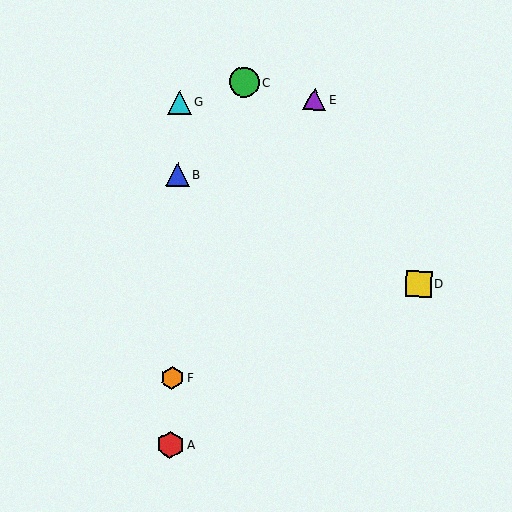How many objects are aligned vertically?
4 objects (A, B, F, G) are aligned vertically.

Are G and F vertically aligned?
Yes, both are at x≈180.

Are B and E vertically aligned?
No, B is at x≈178 and E is at x≈315.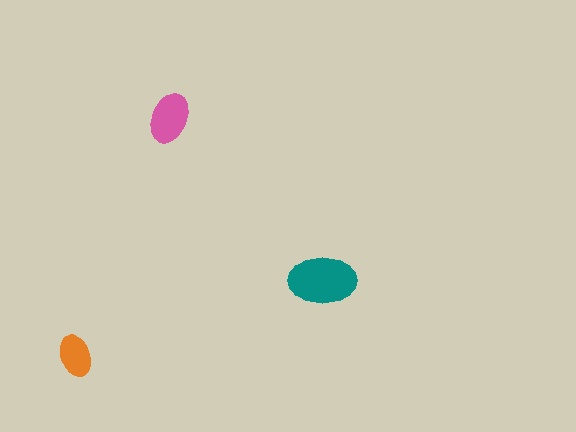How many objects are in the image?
There are 3 objects in the image.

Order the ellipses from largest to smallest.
the teal one, the pink one, the orange one.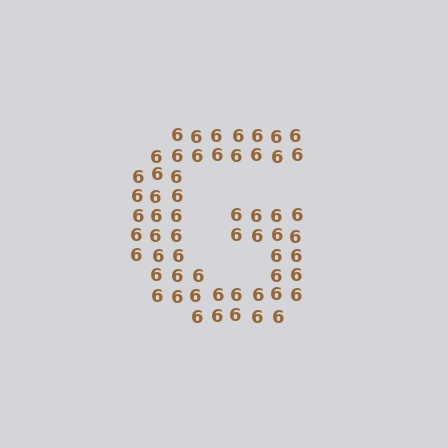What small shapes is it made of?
It is made of small digit 6's.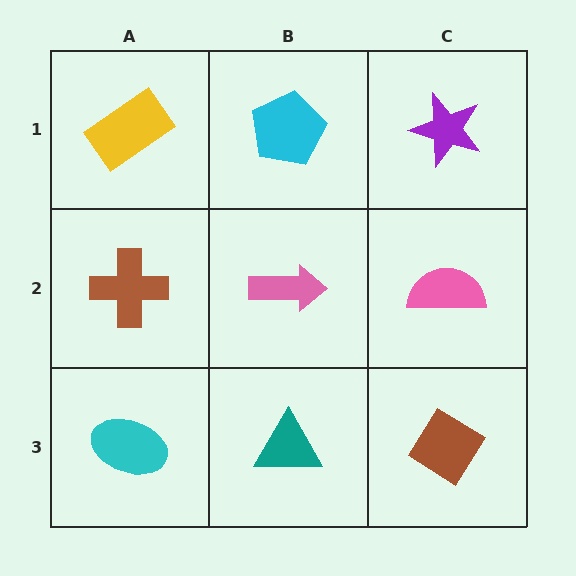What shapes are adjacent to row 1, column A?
A brown cross (row 2, column A), a cyan pentagon (row 1, column B).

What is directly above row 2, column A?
A yellow rectangle.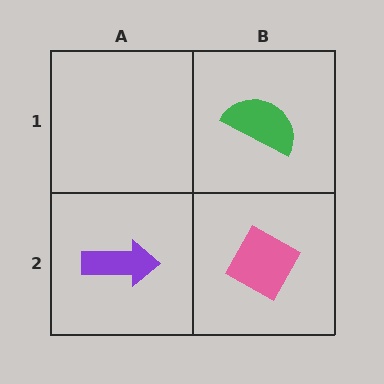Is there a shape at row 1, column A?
No, that cell is empty.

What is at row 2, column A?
A purple arrow.